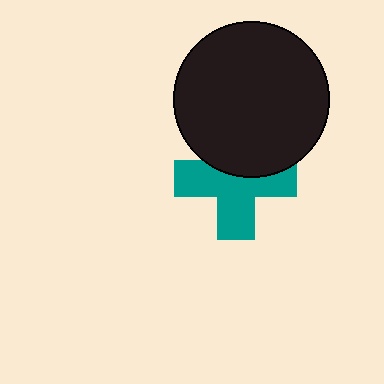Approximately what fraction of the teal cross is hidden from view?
Roughly 36% of the teal cross is hidden behind the black circle.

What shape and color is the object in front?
The object in front is a black circle.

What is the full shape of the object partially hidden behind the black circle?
The partially hidden object is a teal cross.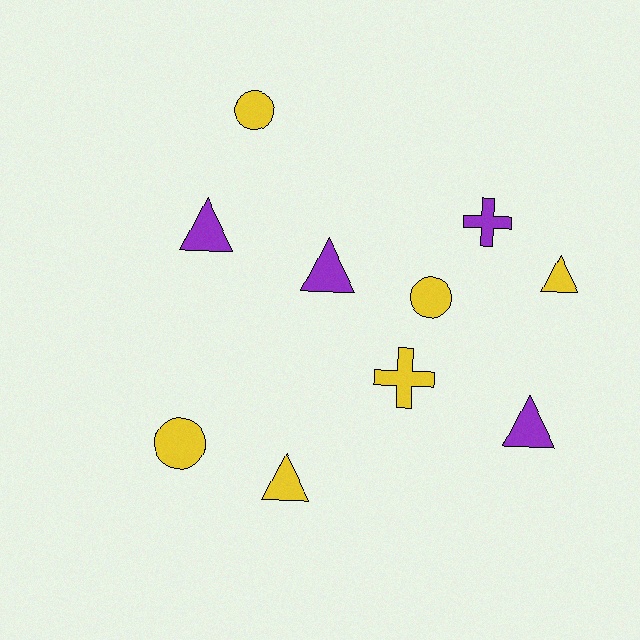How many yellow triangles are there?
There are 2 yellow triangles.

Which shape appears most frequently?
Triangle, with 5 objects.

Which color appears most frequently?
Yellow, with 6 objects.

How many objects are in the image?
There are 10 objects.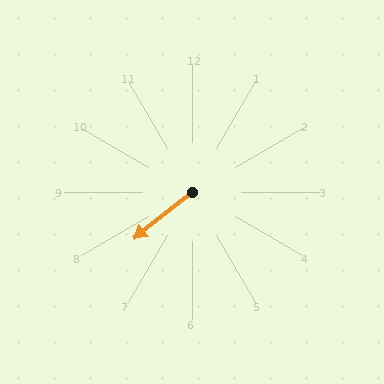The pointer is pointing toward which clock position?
Roughly 8 o'clock.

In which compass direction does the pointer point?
Southwest.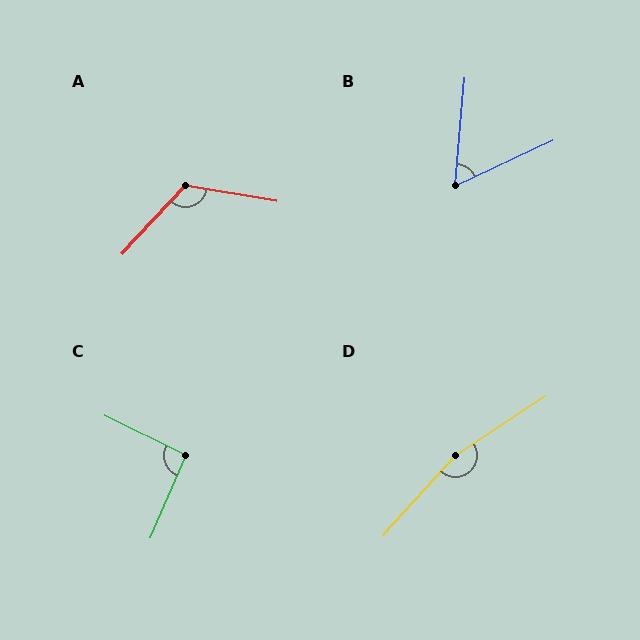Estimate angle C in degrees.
Approximately 93 degrees.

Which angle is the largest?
D, at approximately 165 degrees.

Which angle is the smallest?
B, at approximately 60 degrees.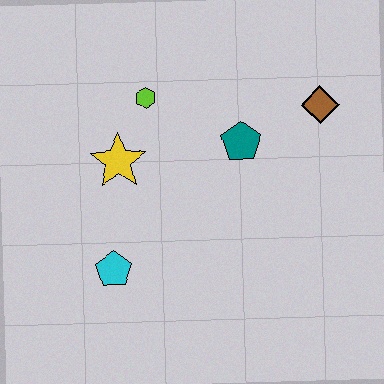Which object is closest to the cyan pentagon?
The yellow star is closest to the cyan pentagon.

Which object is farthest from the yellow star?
The brown diamond is farthest from the yellow star.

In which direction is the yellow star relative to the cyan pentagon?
The yellow star is above the cyan pentagon.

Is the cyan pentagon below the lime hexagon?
Yes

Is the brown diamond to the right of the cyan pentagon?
Yes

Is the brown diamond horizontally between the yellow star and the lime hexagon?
No